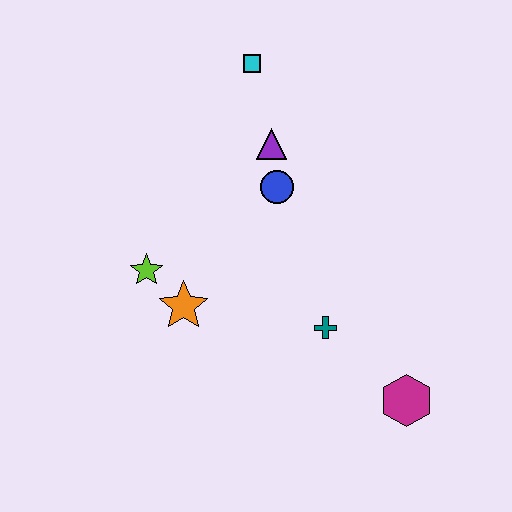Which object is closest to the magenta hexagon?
The teal cross is closest to the magenta hexagon.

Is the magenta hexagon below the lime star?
Yes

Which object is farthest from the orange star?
The cyan square is farthest from the orange star.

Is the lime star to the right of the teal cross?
No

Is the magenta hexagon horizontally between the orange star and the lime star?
No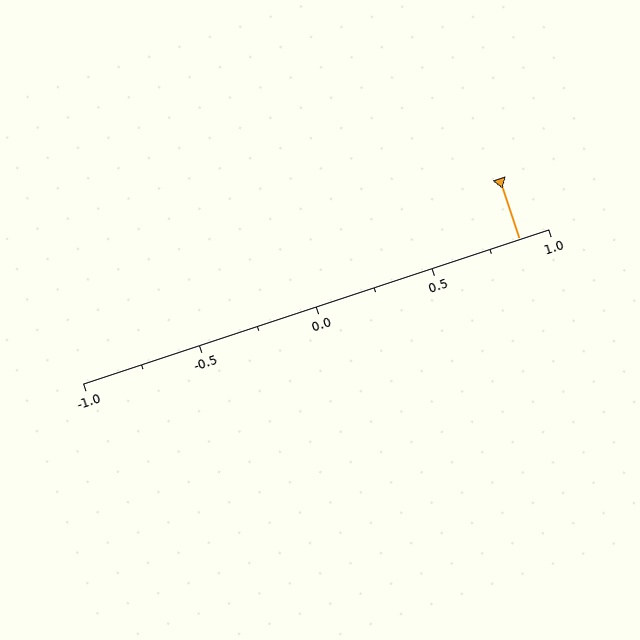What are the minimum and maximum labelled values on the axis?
The axis runs from -1.0 to 1.0.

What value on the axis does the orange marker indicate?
The marker indicates approximately 0.88.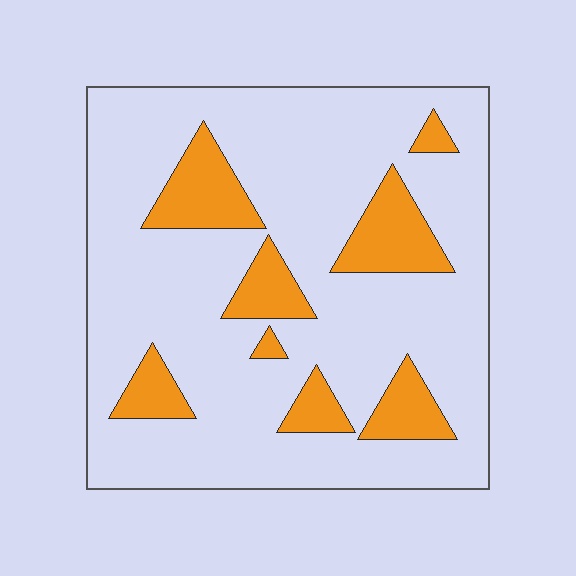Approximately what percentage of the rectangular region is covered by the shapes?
Approximately 20%.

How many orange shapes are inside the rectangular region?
8.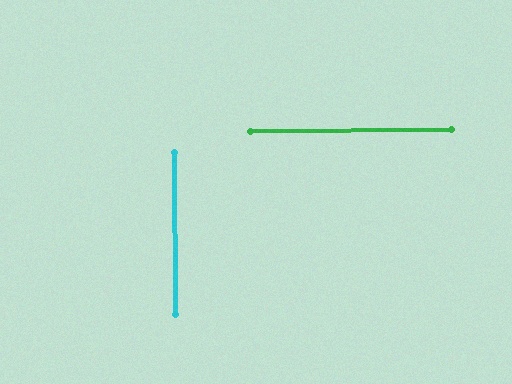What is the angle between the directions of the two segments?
Approximately 90 degrees.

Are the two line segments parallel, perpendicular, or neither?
Perpendicular — they meet at approximately 90°.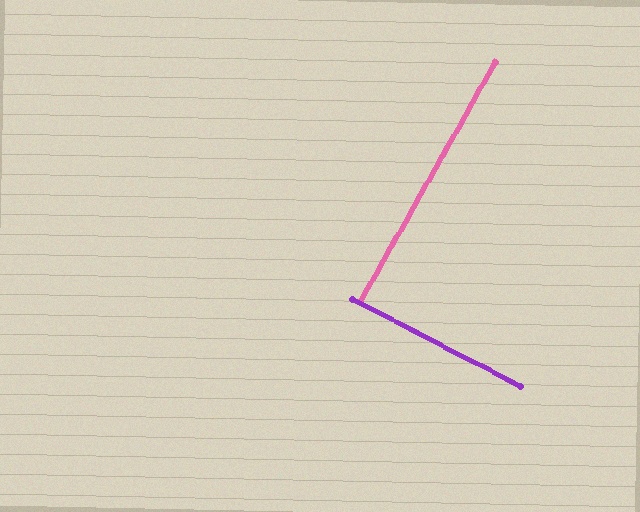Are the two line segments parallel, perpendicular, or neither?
Perpendicular — they meet at approximately 88°.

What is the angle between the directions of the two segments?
Approximately 88 degrees.